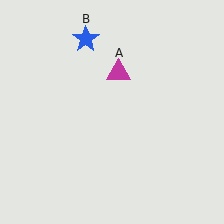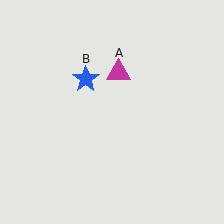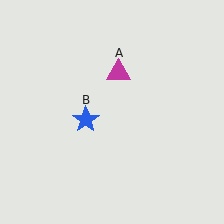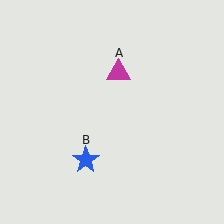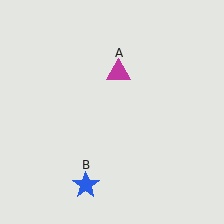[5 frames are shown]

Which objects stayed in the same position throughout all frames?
Magenta triangle (object A) remained stationary.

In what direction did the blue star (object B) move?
The blue star (object B) moved down.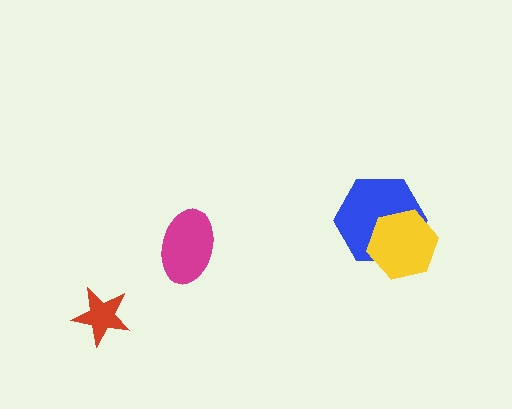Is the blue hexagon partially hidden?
Yes, it is partially covered by another shape.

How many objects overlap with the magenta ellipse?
0 objects overlap with the magenta ellipse.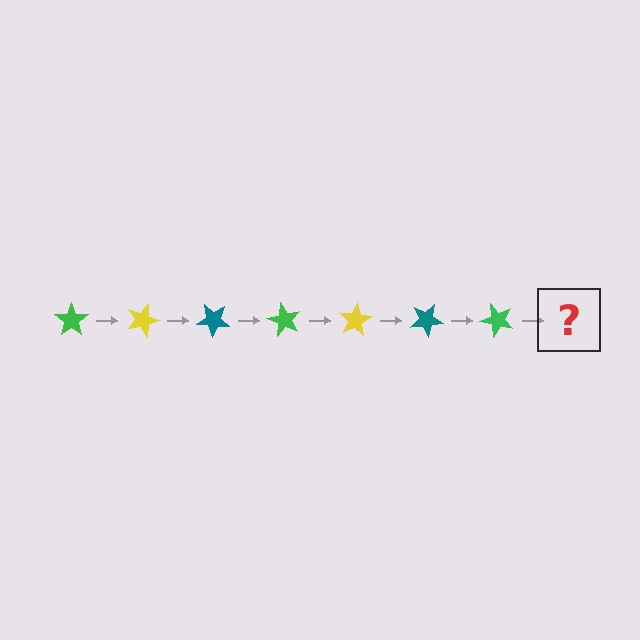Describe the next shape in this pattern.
It should be a yellow star, rotated 140 degrees from the start.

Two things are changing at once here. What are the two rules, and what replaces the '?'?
The two rules are that it rotates 20 degrees each step and the color cycles through green, yellow, and teal. The '?' should be a yellow star, rotated 140 degrees from the start.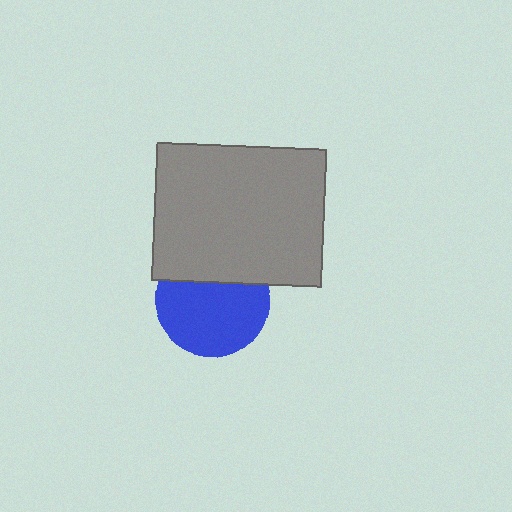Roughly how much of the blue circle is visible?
Most of it is visible (roughly 67%).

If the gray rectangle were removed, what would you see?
You would see the complete blue circle.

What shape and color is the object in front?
The object in front is a gray rectangle.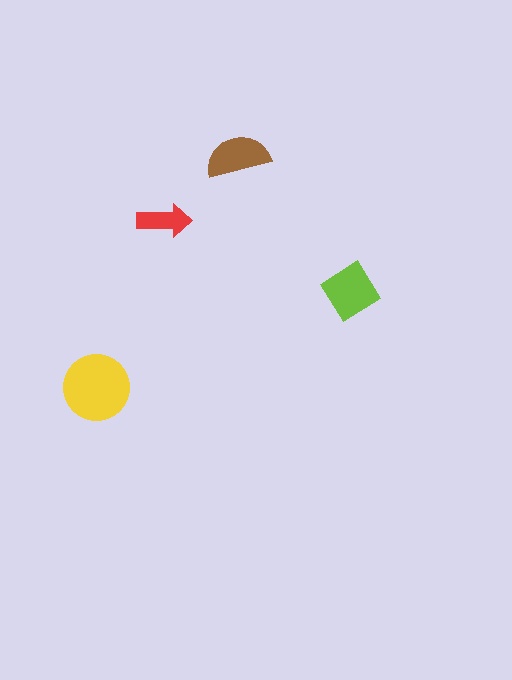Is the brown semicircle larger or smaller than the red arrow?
Larger.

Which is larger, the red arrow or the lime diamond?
The lime diamond.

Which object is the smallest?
The red arrow.